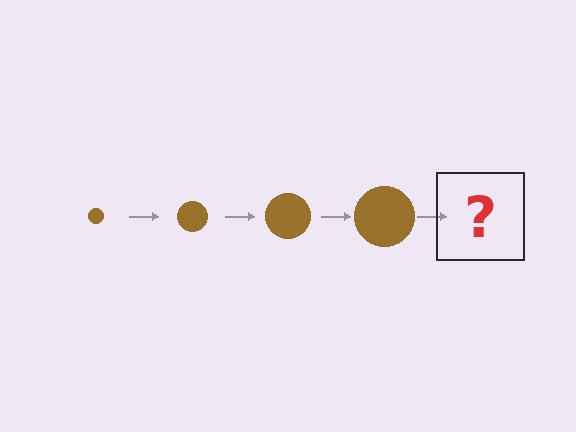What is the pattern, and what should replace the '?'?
The pattern is that the circle gets progressively larger each step. The '?' should be a brown circle, larger than the previous one.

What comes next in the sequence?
The next element should be a brown circle, larger than the previous one.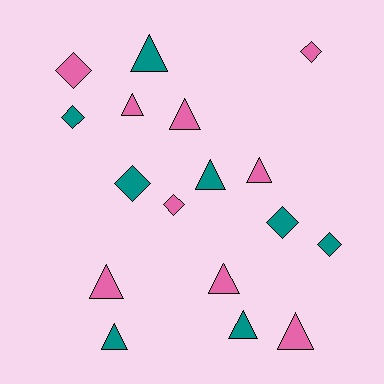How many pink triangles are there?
There are 6 pink triangles.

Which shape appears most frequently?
Triangle, with 10 objects.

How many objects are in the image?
There are 17 objects.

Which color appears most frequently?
Pink, with 9 objects.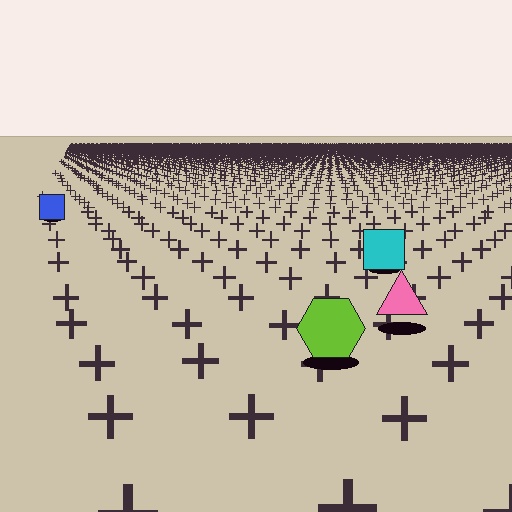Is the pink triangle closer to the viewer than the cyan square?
Yes. The pink triangle is closer — you can tell from the texture gradient: the ground texture is coarser near it.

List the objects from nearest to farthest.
From nearest to farthest: the lime hexagon, the pink triangle, the cyan square, the blue square.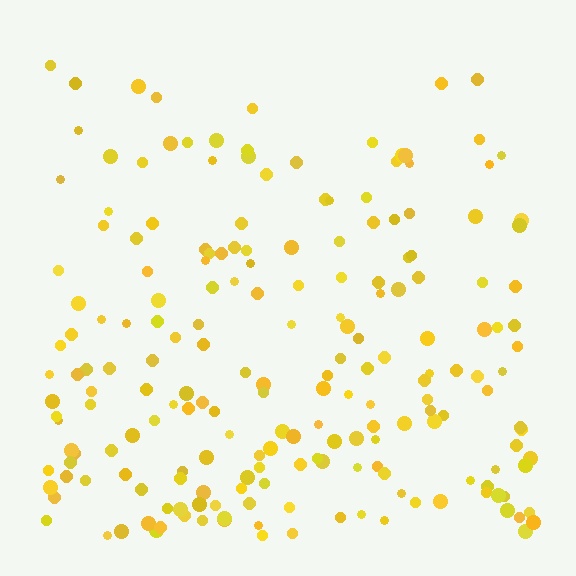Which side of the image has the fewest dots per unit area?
The top.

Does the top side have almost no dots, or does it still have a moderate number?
Still a moderate number, just noticeably fewer than the bottom.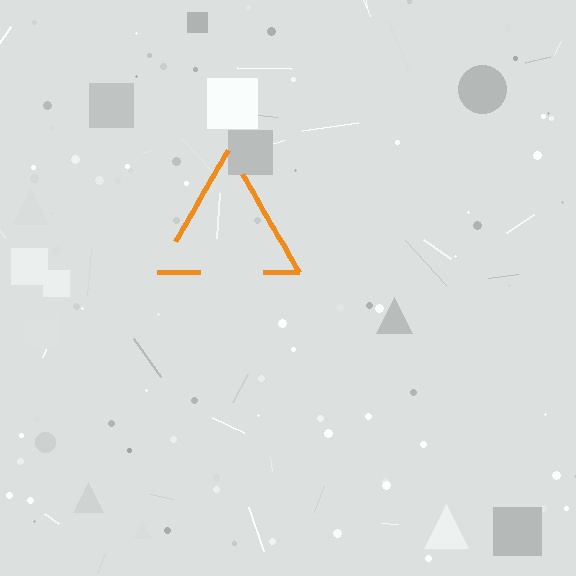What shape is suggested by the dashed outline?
The dashed outline suggests a triangle.